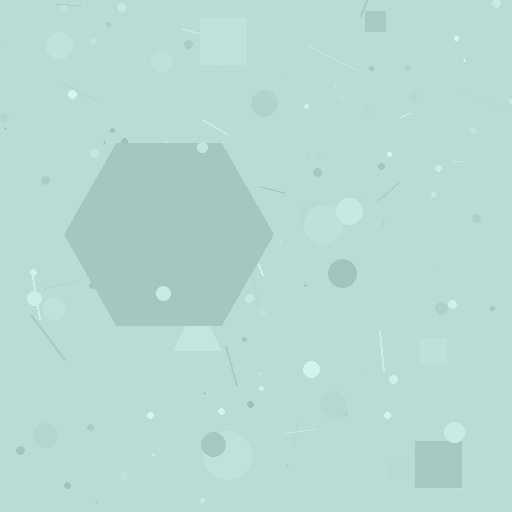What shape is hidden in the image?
A hexagon is hidden in the image.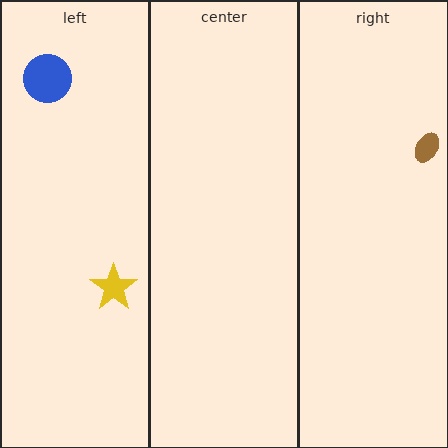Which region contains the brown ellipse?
The right region.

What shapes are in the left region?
The blue circle, the yellow star.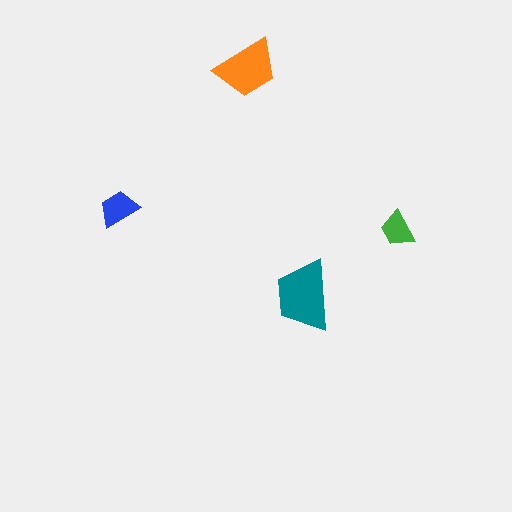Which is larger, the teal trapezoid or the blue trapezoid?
The teal one.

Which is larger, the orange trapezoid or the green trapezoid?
The orange one.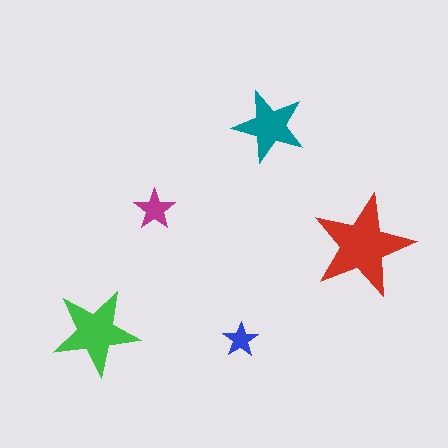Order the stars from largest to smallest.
the red one, the green one, the teal one, the magenta one, the blue one.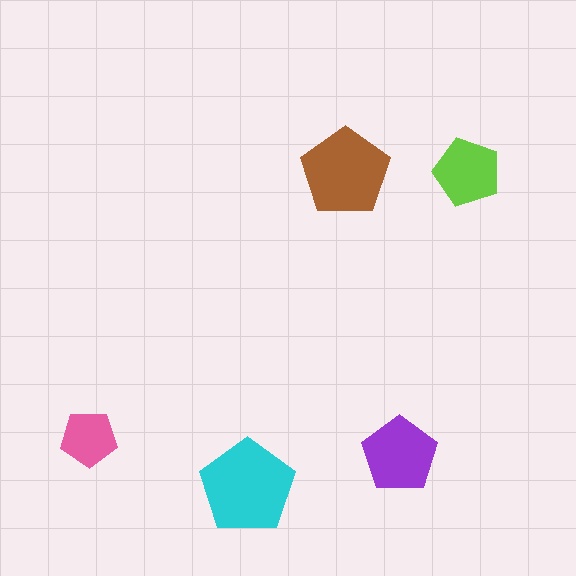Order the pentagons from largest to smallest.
the cyan one, the brown one, the purple one, the lime one, the pink one.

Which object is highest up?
The lime pentagon is topmost.